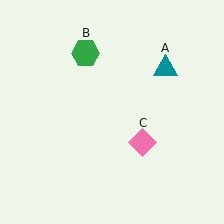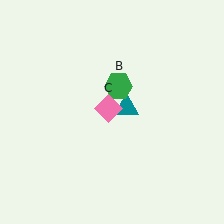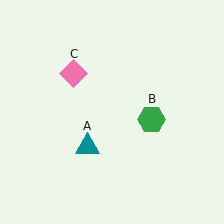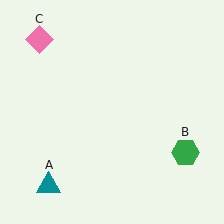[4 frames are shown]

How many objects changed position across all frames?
3 objects changed position: teal triangle (object A), green hexagon (object B), pink diamond (object C).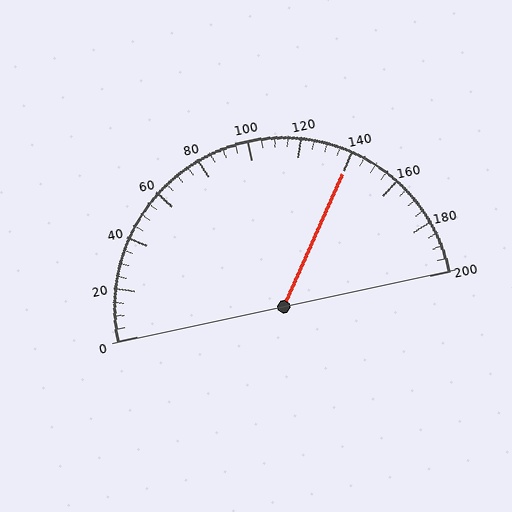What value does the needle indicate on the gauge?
The needle indicates approximately 140.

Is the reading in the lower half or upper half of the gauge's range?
The reading is in the upper half of the range (0 to 200).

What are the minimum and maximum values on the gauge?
The gauge ranges from 0 to 200.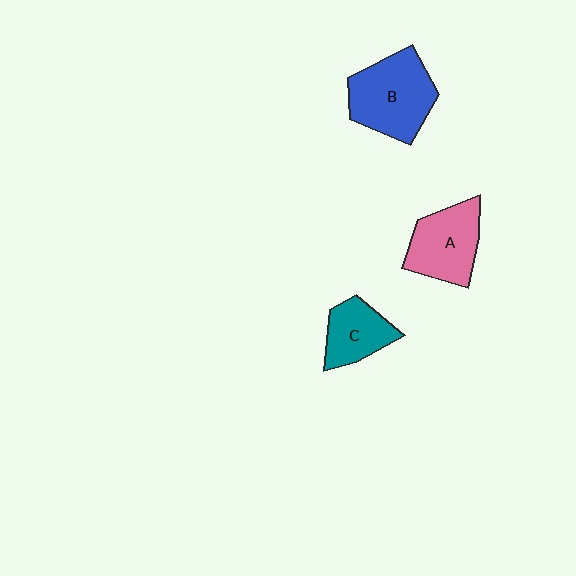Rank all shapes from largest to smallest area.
From largest to smallest: B (blue), A (pink), C (teal).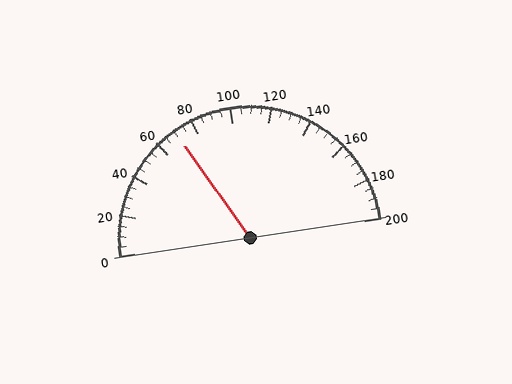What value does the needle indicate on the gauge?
The needle indicates approximately 70.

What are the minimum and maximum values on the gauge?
The gauge ranges from 0 to 200.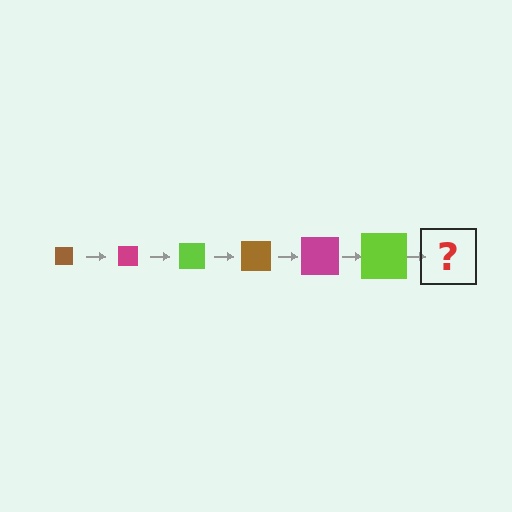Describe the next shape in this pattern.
It should be a brown square, larger than the previous one.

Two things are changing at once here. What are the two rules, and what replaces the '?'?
The two rules are that the square grows larger each step and the color cycles through brown, magenta, and lime. The '?' should be a brown square, larger than the previous one.